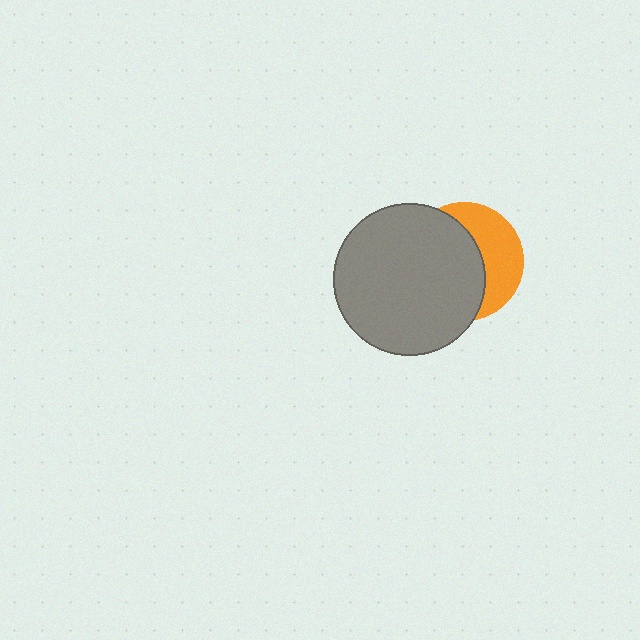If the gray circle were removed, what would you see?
You would see the complete orange circle.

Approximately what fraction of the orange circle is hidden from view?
Roughly 60% of the orange circle is hidden behind the gray circle.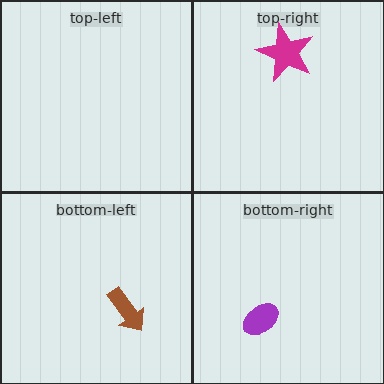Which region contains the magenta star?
The top-right region.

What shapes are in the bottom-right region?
The purple ellipse.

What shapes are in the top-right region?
The magenta star.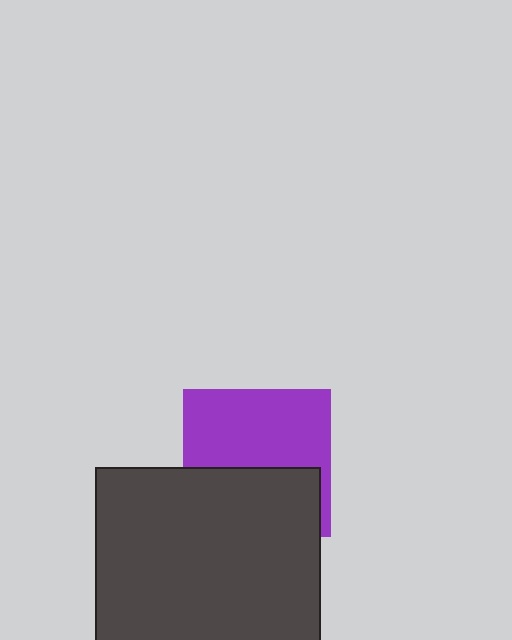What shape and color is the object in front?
The object in front is a dark gray square.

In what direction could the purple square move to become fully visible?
The purple square could move up. That would shift it out from behind the dark gray square entirely.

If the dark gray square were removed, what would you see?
You would see the complete purple square.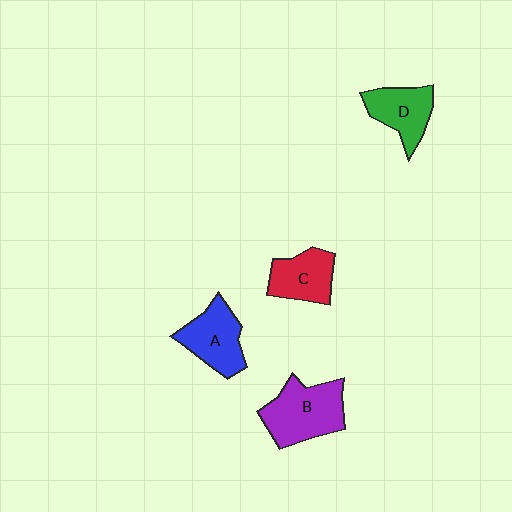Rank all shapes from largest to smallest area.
From largest to smallest: B (purple), A (blue), D (green), C (red).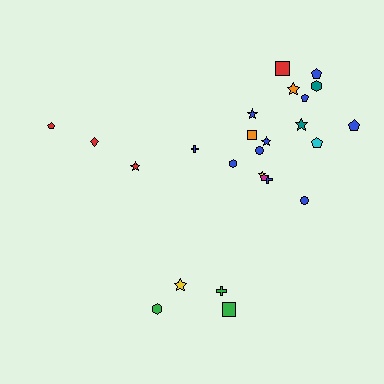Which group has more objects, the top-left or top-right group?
The top-right group.